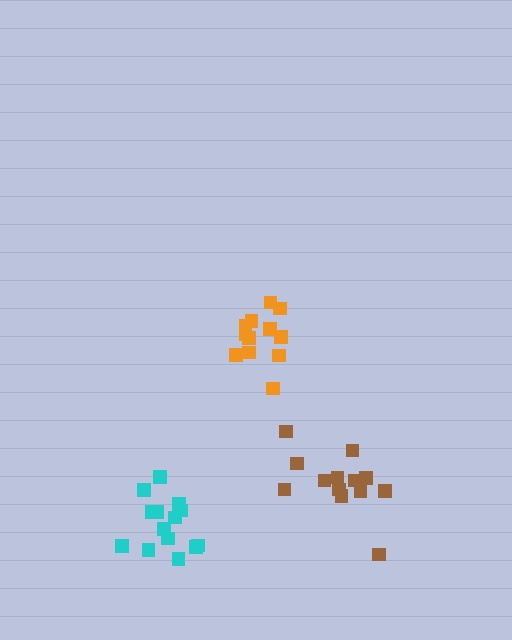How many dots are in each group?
Group 1: 15 dots, Group 2: 13 dots, Group 3: 12 dots (40 total).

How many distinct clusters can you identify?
There are 3 distinct clusters.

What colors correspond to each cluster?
The clusters are colored: cyan, brown, orange.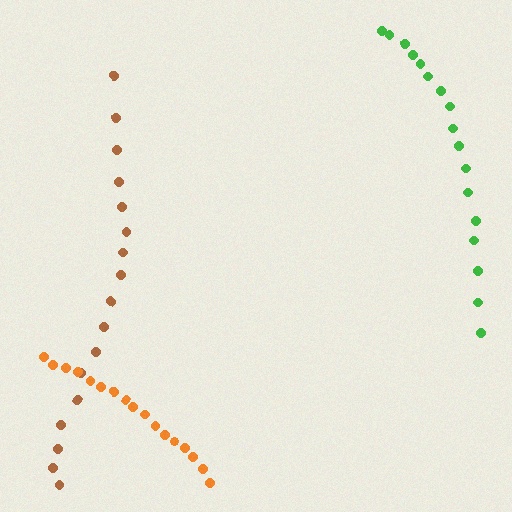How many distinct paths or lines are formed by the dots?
There are 3 distinct paths.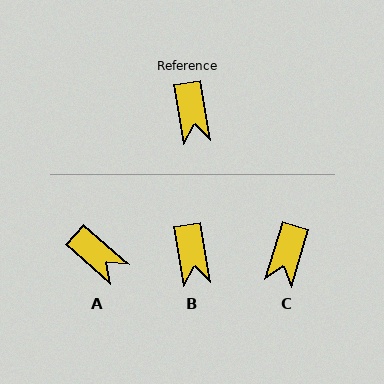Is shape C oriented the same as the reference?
No, it is off by about 26 degrees.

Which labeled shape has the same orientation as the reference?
B.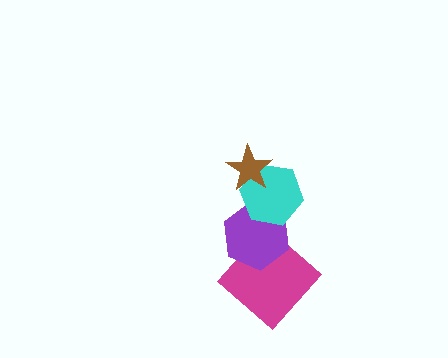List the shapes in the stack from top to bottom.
From top to bottom: the brown star, the cyan hexagon, the purple hexagon, the magenta diamond.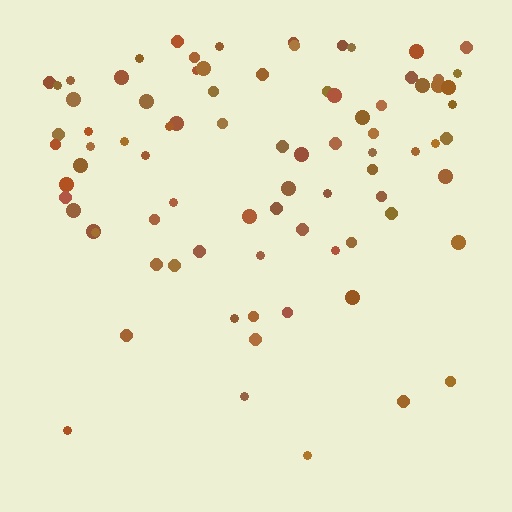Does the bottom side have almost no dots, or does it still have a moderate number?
Still a moderate number, just noticeably fewer than the top.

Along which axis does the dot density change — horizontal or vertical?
Vertical.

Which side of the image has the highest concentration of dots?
The top.